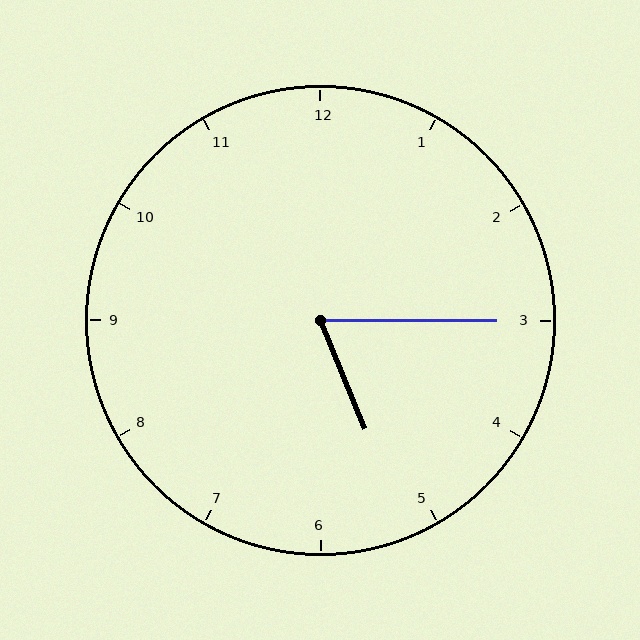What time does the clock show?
5:15.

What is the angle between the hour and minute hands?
Approximately 68 degrees.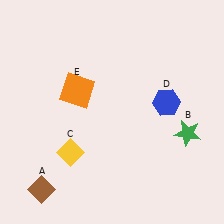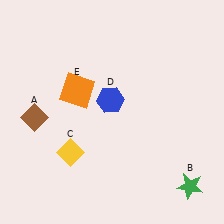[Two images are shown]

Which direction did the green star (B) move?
The green star (B) moved down.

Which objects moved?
The objects that moved are: the brown diamond (A), the green star (B), the blue hexagon (D).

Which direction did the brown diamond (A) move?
The brown diamond (A) moved up.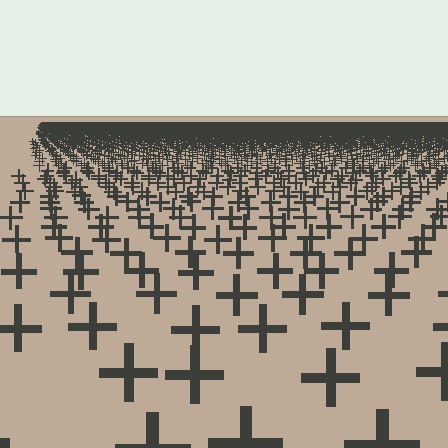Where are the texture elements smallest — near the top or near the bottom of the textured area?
Near the top.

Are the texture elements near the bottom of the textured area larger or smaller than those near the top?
Larger. Near the bottom, elements are closer to the viewer and appear at a bigger on-screen size.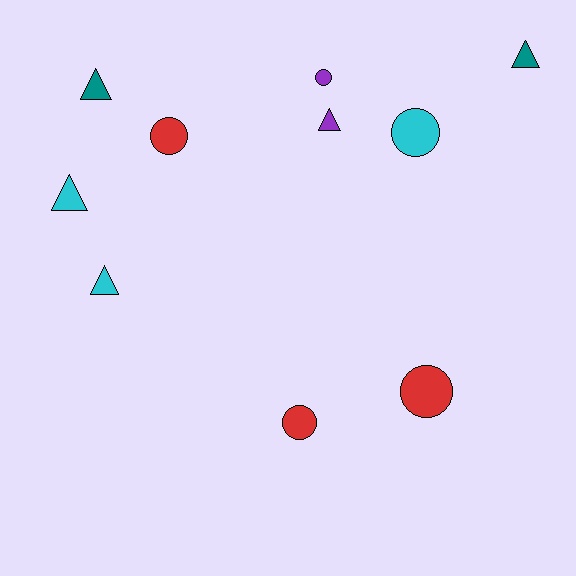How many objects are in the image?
There are 10 objects.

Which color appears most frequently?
Cyan, with 3 objects.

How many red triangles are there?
There are no red triangles.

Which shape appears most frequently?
Triangle, with 5 objects.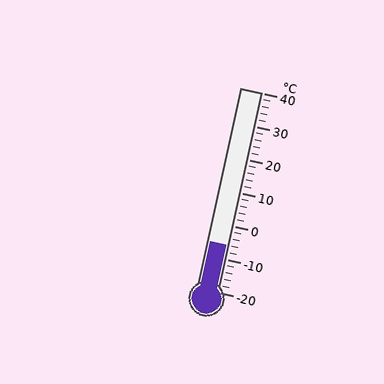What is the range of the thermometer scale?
The thermometer scale ranges from -20°C to 40°C.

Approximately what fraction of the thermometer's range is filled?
The thermometer is filled to approximately 25% of its range.